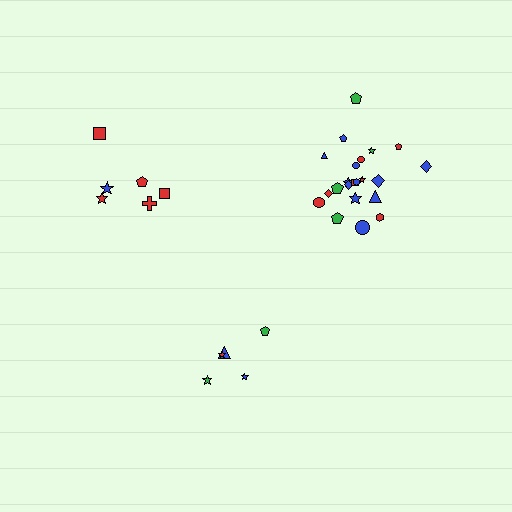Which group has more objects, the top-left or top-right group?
The top-right group.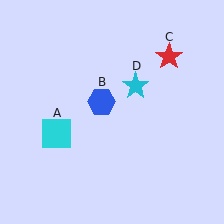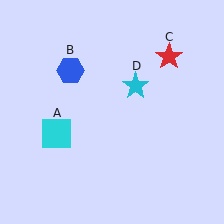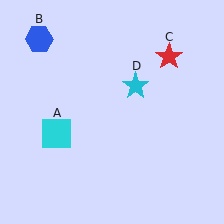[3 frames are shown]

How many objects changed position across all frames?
1 object changed position: blue hexagon (object B).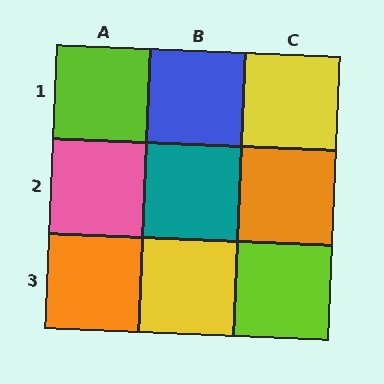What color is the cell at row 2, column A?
Pink.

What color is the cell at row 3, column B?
Yellow.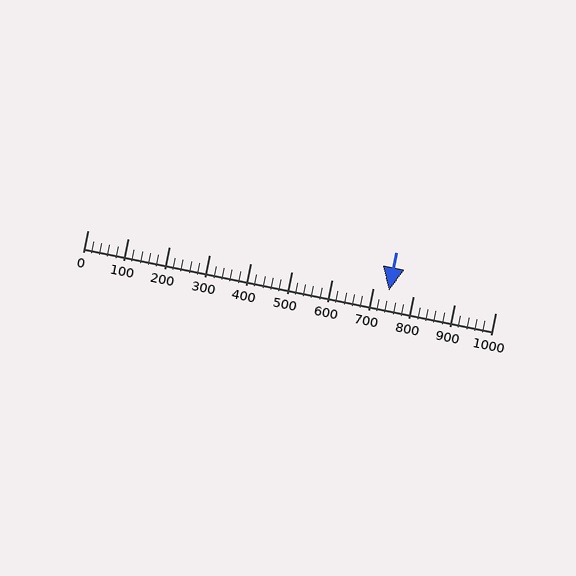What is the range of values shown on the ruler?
The ruler shows values from 0 to 1000.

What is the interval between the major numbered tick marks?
The major tick marks are spaced 100 units apart.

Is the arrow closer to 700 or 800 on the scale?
The arrow is closer to 700.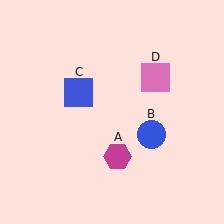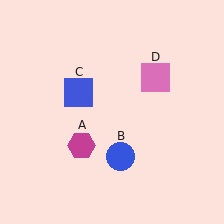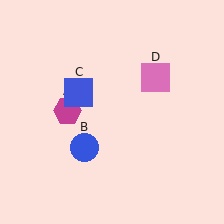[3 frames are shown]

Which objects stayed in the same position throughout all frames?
Blue square (object C) and pink square (object D) remained stationary.